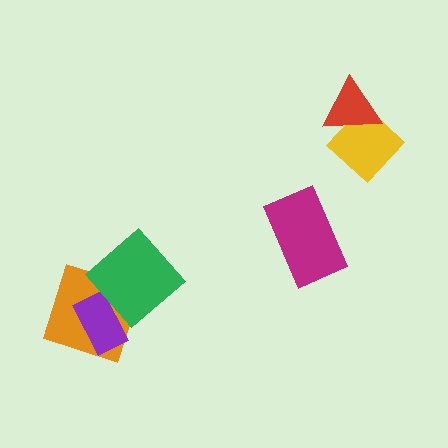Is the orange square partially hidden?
Yes, it is partially covered by another shape.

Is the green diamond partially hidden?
No, no other shape covers it.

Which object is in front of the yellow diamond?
The red triangle is in front of the yellow diamond.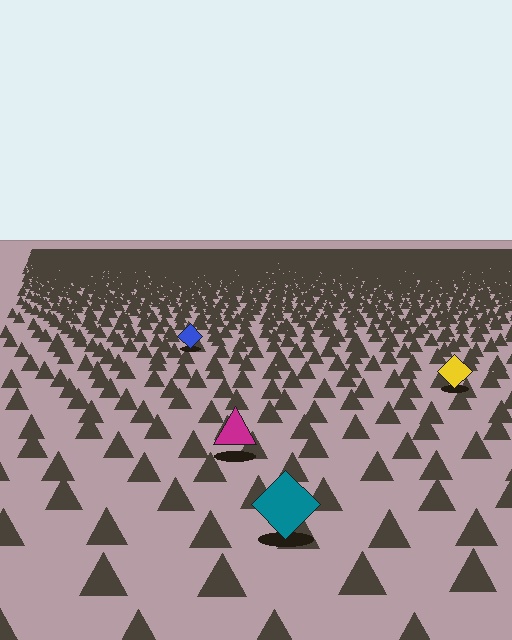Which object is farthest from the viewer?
The blue diamond is farthest from the viewer. It appears smaller and the ground texture around it is denser.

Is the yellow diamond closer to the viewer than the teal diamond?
No. The teal diamond is closer — you can tell from the texture gradient: the ground texture is coarser near it.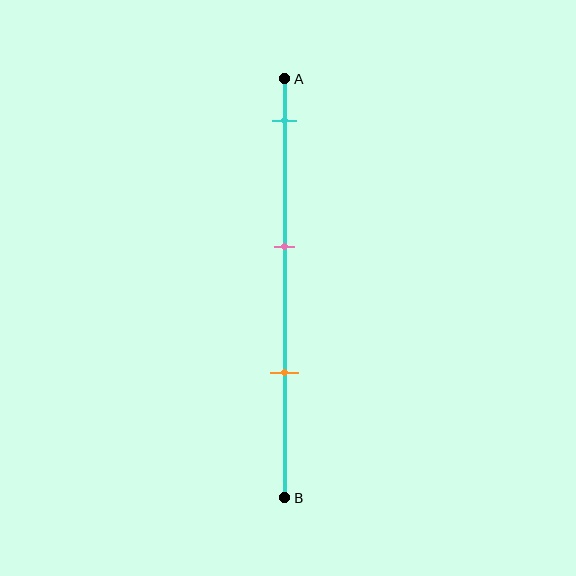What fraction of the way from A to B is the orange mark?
The orange mark is approximately 70% (0.7) of the way from A to B.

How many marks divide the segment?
There are 3 marks dividing the segment.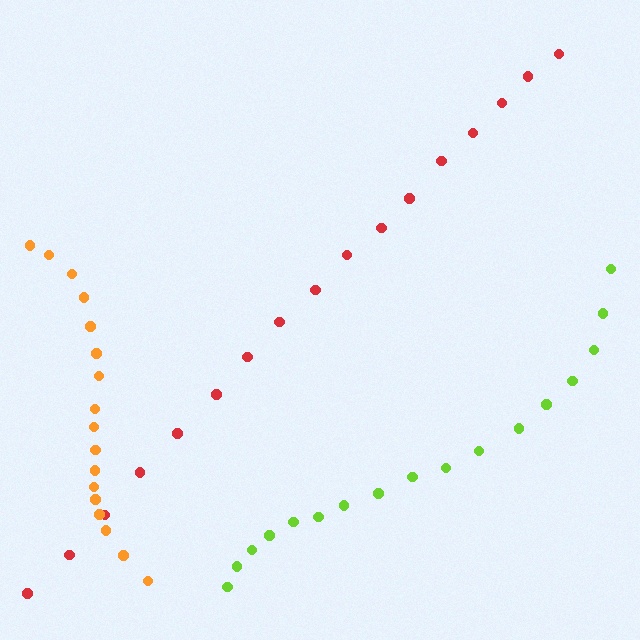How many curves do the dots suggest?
There are 3 distinct paths.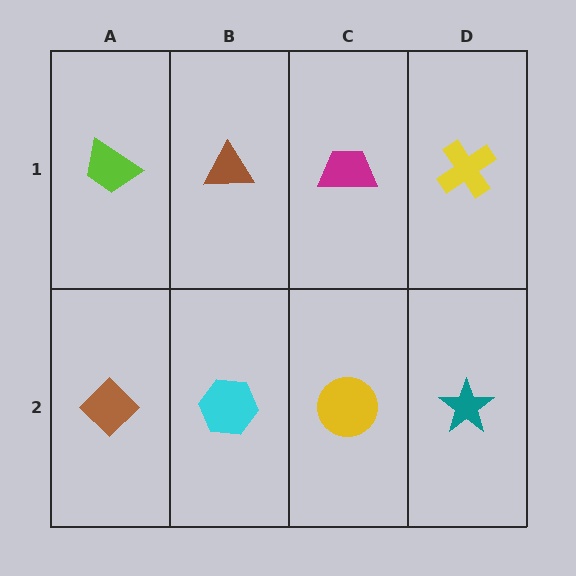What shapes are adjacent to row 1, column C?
A yellow circle (row 2, column C), a brown triangle (row 1, column B), a yellow cross (row 1, column D).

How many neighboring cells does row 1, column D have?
2.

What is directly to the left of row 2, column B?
A brown diamond.